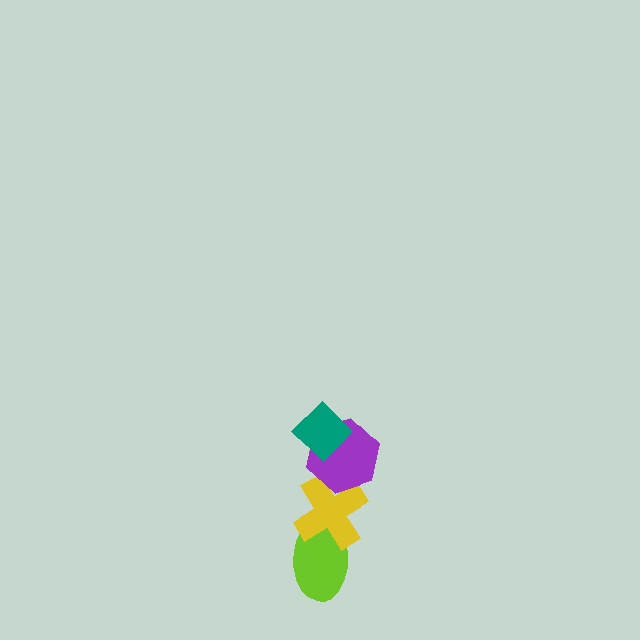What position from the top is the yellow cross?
The yellow cross is 3rd from the top.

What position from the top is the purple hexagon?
The purple hexagon is 2nd from the top.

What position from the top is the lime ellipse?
The lime ellipse is 4th from the top.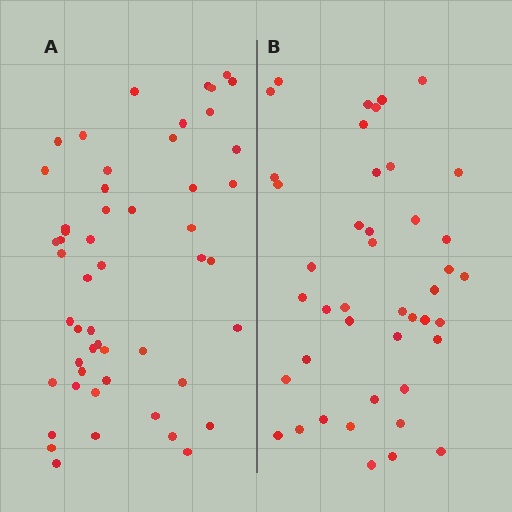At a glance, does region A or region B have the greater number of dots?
Region A (the left region) has more dots.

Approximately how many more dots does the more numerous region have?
Region A has roughly 8 or so more dots than region B.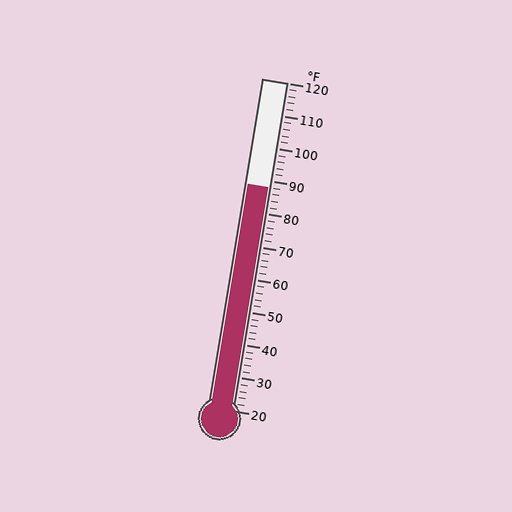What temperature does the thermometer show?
The thermometer shows approximately 88°F.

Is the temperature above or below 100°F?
The temperature is below 100°F.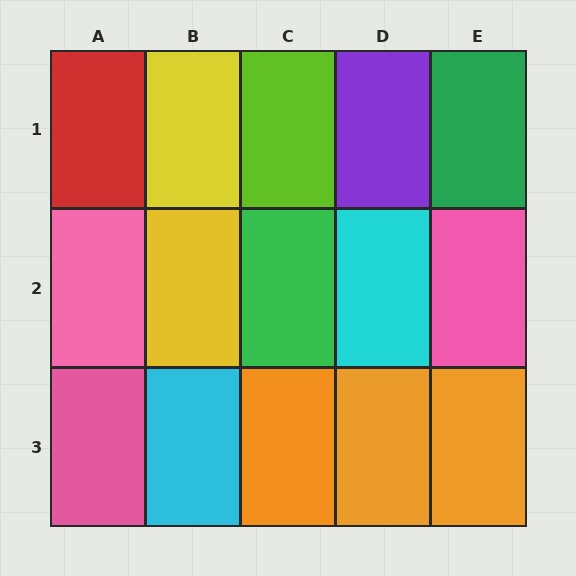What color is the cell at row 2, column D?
Cyan.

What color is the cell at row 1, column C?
Lime.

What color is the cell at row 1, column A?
Red.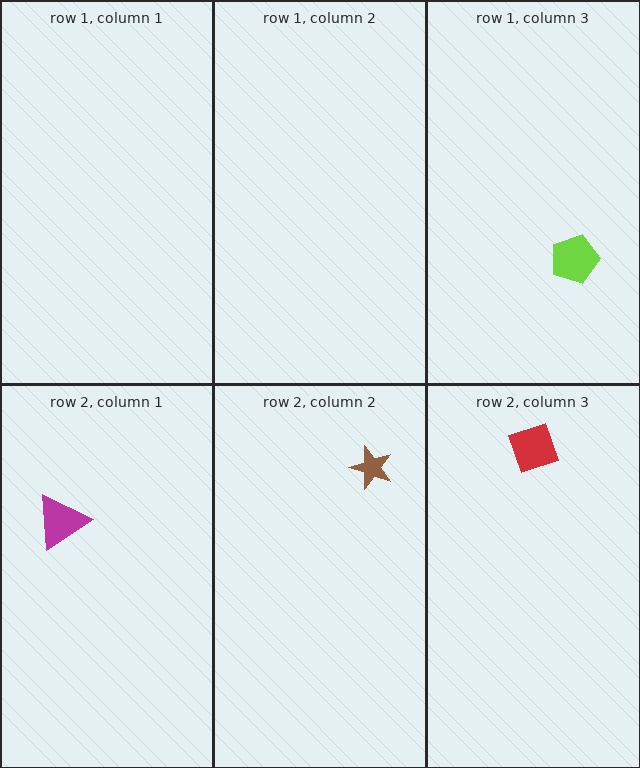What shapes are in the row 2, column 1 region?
The magenta triangle.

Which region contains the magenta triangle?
The row 2, column 1 region.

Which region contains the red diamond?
The row 2, column 3 region.